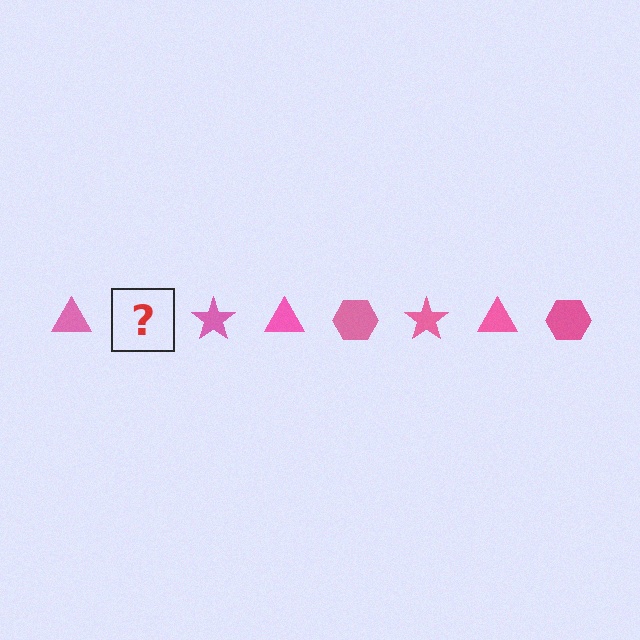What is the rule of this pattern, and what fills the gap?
The rule is that the pattern cycles through triangle, hexagon, star shapes in pink. The gap should be filled with a pink hexagon.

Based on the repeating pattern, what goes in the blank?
The blank should be a pink hexagon.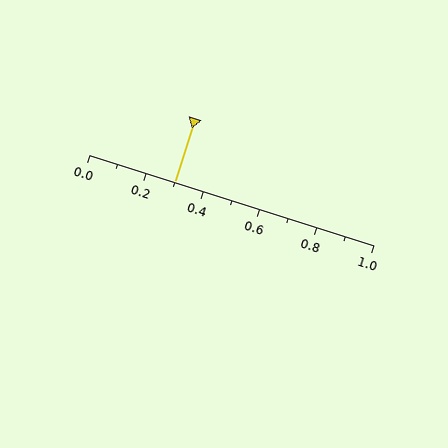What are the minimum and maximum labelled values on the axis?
The axis runs from 0.0 to 1.0.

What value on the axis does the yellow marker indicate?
The marker indicates approximately 0.3.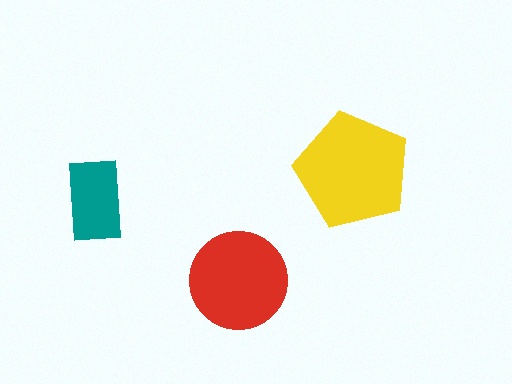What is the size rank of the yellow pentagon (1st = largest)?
1st.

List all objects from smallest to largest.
The teal rectangle, the red circle, the yellow pentagon.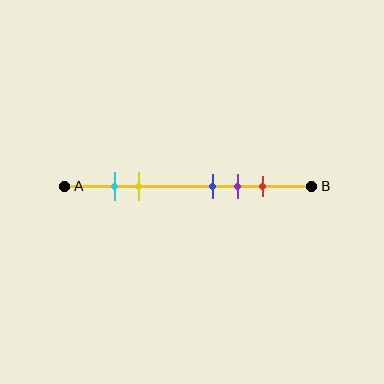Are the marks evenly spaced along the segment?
No, the marks are not evenly spaced.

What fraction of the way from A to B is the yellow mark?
The yellow mark is approximately 30% (0.3) of the way from A to B.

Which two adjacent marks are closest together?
The cyan and yellow marks are the closest adjacent pair.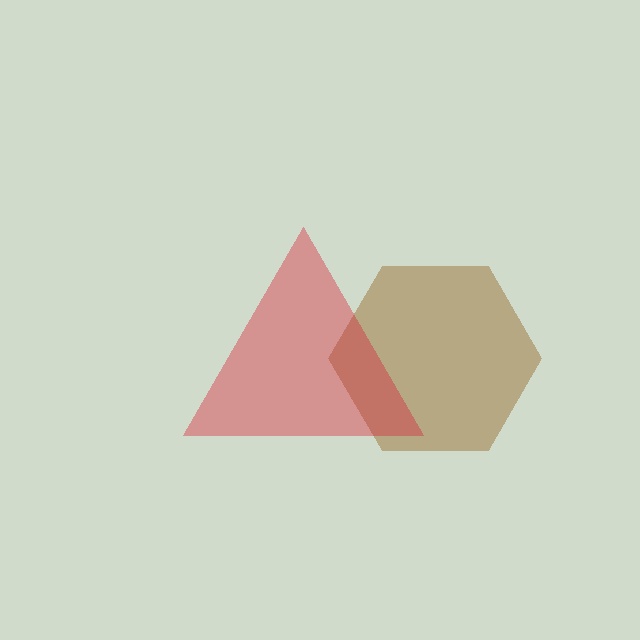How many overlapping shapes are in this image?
There are 2 overlapping shapes in the image.